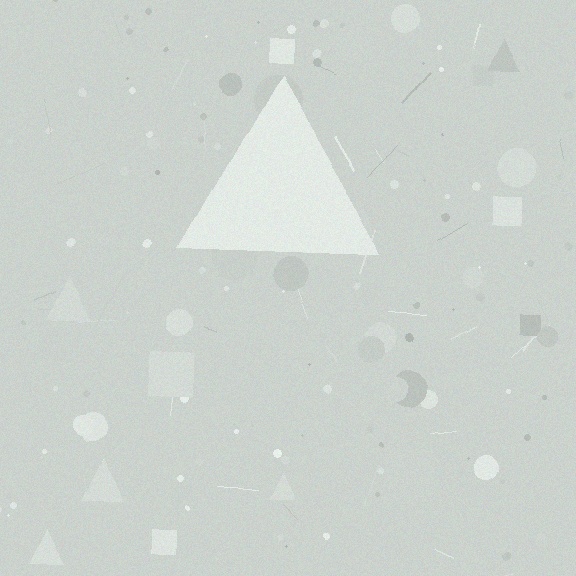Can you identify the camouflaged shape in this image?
The camouflaged shape is a triangle.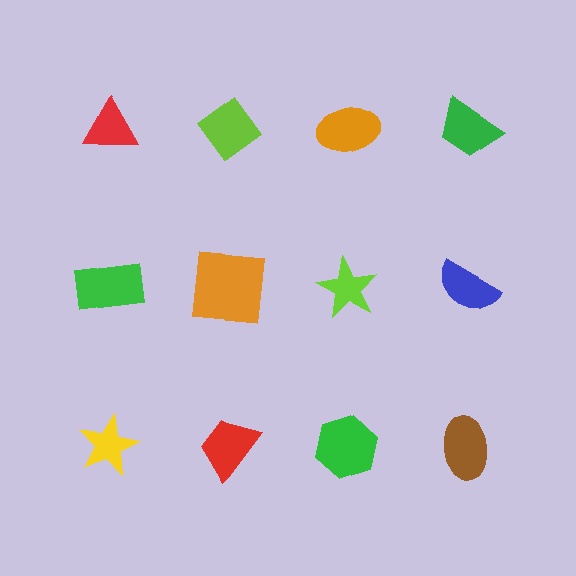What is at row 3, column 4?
A brown ellipse.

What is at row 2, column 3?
A lime star.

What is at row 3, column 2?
A red trapezoid.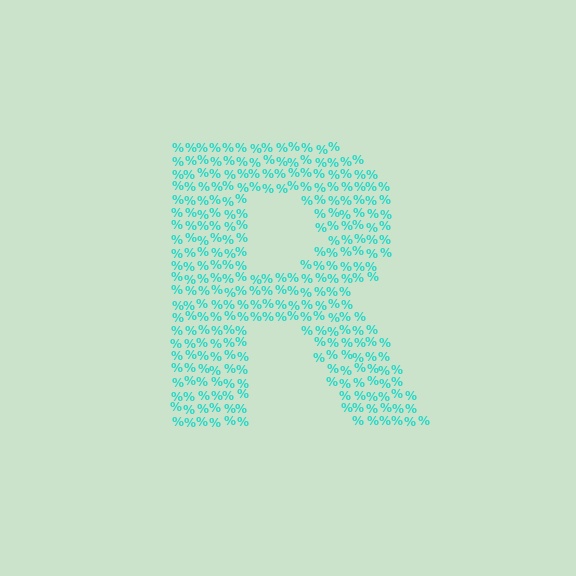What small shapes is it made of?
It is made of small percent signs.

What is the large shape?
The large shape is the letter R.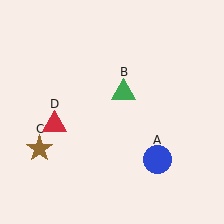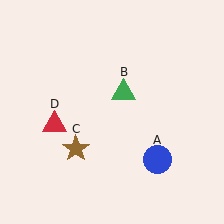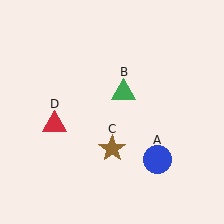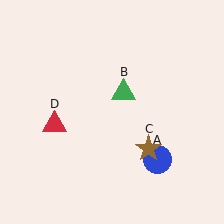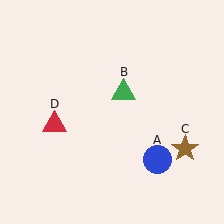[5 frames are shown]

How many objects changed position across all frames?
1 object changed position: brown star (object C).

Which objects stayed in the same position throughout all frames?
Blue circle (object A) and green triangle (object B) and red triangle (object D) remained stationary.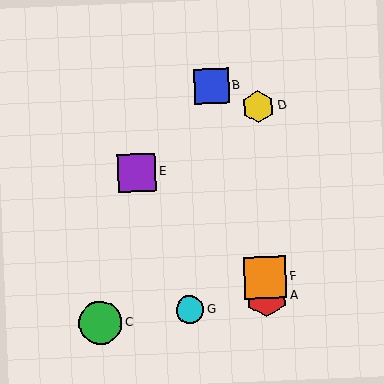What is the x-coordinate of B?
Object B is at x≈211.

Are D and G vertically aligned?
No, D is at x≈258 and G is at x≈190.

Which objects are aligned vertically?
Objects A, D, F are aligned vertically.